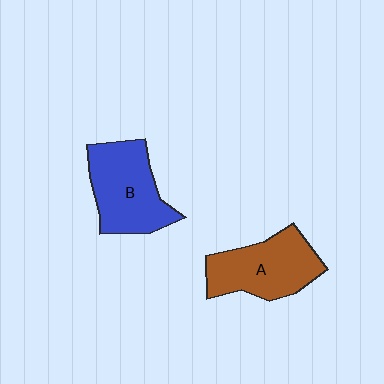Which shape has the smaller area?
Shape A (brown).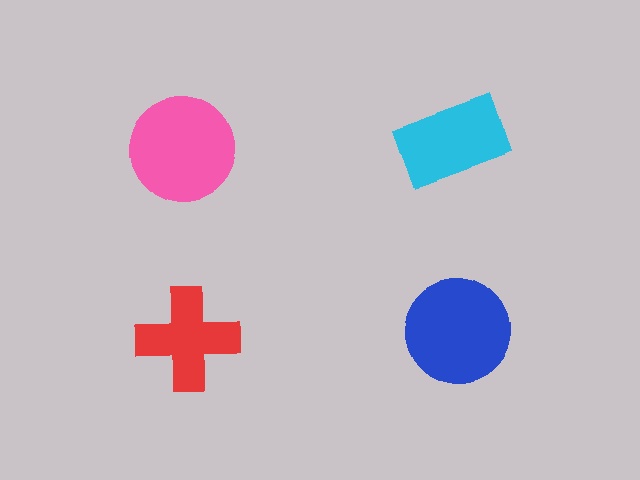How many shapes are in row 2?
2 shapes.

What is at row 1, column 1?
A pink circle.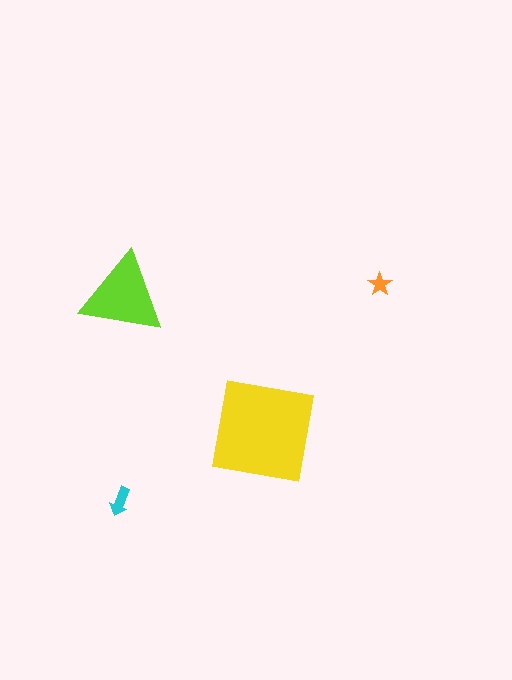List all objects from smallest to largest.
The orange star, the cyan arrow, the lime triangle, the yellow square.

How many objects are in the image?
There are 4 objects in the image.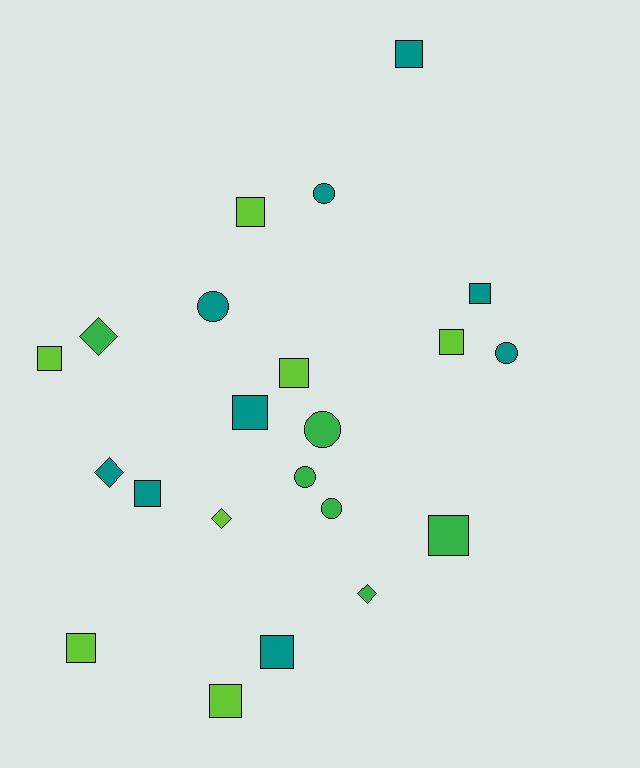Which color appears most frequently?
Teal, with 9 objects.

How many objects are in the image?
There are 22 objects.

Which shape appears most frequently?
Square, with 12 objects.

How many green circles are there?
There are 3 green circles.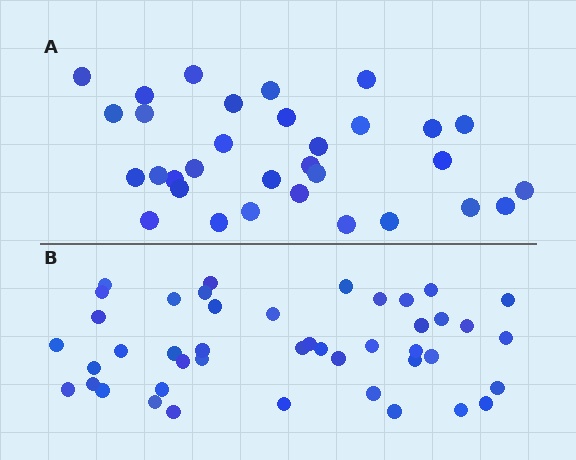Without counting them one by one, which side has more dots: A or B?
Region B (the bottom region) has more dots.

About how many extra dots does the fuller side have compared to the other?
Region B has roughly 12 or so more dots than region A.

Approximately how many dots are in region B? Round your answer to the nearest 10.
About 40 dots. (The exact count is 44, which rounds to 40.)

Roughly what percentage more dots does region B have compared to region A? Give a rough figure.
About 40% more.